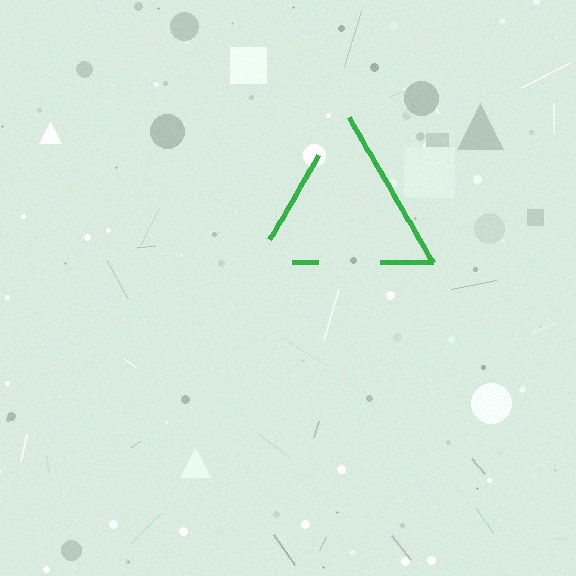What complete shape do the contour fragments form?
The contour fragments form a triangle.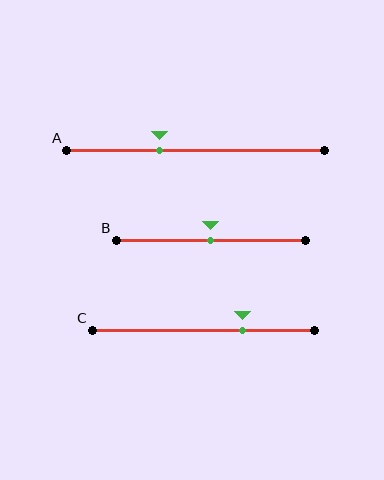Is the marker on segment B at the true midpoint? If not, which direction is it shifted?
Yes, the marker on segment B is at the true midpoint.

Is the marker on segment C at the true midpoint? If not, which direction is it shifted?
No, the marker on segment C is shifted to the right by about 18% of the segment length.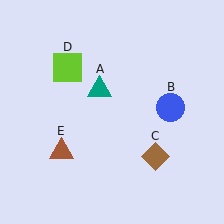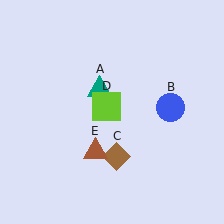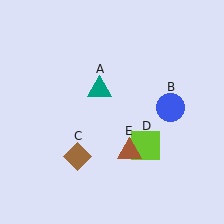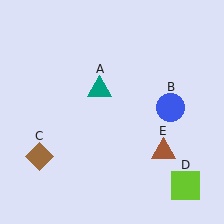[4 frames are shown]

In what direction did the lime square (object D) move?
The lime square (object D) moved down and to the right.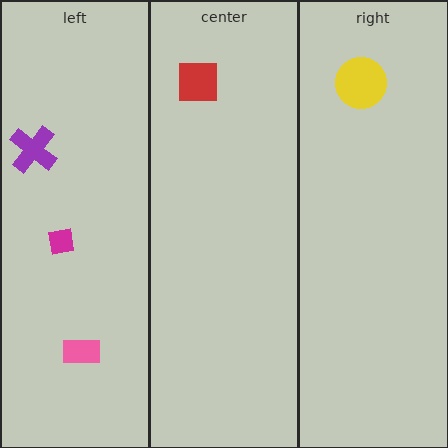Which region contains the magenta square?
The left region.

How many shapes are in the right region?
1.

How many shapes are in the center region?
1.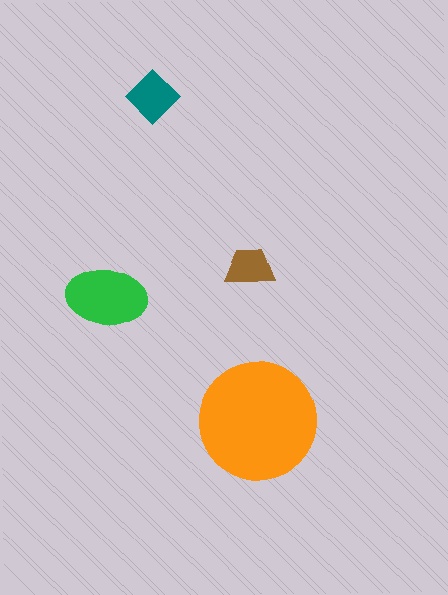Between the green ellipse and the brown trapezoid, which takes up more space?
The green ellipse.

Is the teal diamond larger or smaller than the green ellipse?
Smaller.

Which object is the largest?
The orange circle.